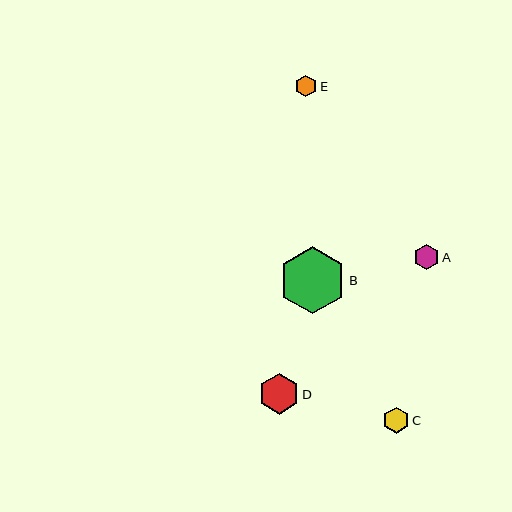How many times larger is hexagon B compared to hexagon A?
Hexagon B is approximately 2.7 times the size of hexagon A.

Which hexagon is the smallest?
Hexagon E is the smallest with a size of approximately 21 pixels.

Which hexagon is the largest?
Hexagon B is the largest with a size of approximately 68 pixels.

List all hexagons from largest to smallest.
From largest to smallest: B, D, C, A, E.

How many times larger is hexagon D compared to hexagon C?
Hexagon D is approximately 1.6 times the size of hexagon C.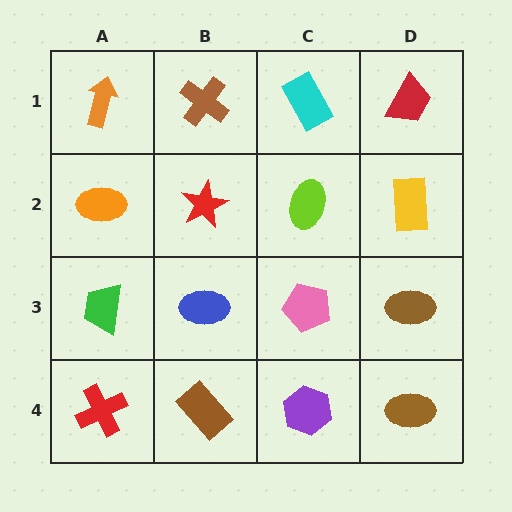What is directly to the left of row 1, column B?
An orange arrow.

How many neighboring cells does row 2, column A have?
3.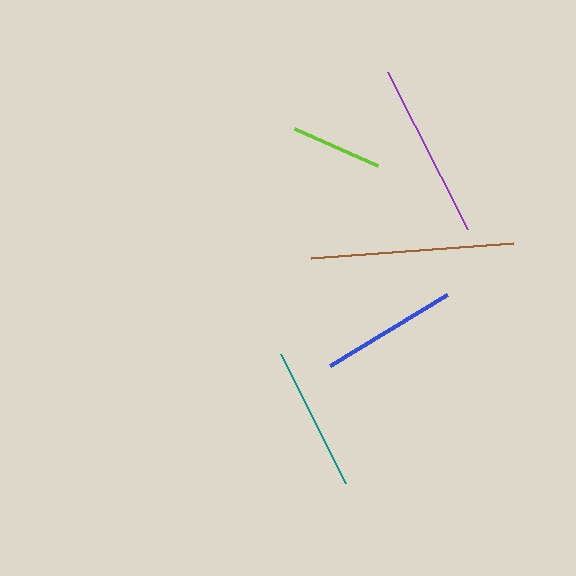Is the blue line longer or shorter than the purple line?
The purple line is longer than the blue line.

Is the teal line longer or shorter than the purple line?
The purple line is longer than the teal line.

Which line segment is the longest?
The brown line is the longest at approximately 203 pixels.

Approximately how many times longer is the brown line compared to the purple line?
The brown line is approximately 1.2 times the length of the purple line.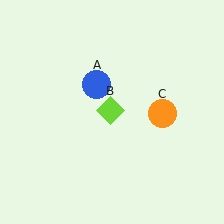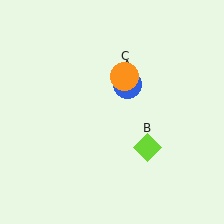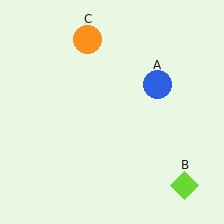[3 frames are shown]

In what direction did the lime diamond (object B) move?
The lime diamond (object B) moved down and to the right.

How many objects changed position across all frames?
3 objects changed position: blue circle (object A), lime diamond (object B), orange circle (object C).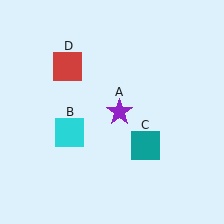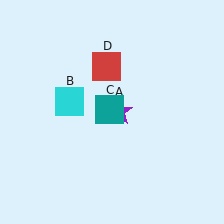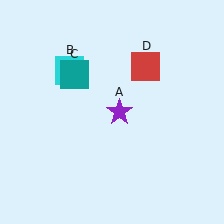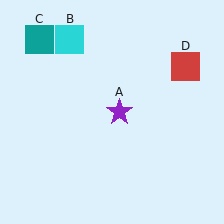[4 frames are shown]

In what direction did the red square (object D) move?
The red square (object D) moved right.